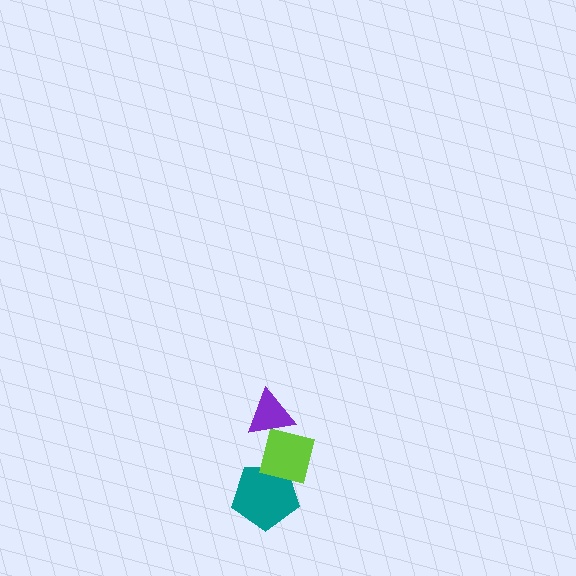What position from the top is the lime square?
The lime square is 2nd from the top.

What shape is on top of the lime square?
The purple triangle is on top of the lime square.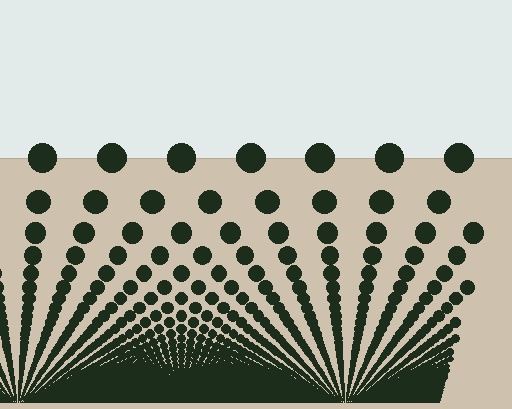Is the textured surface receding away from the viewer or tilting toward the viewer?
The surface appears to tilt toward the viewer. Texture elements get larger and sparser toward the top.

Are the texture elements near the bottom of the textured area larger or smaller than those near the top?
Smaller. The gradient is inverted — elements near the bottom are smaller and denser.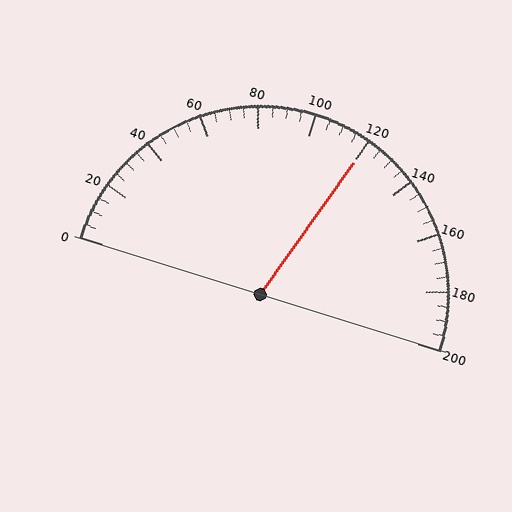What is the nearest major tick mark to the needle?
The nearest major tick mark is 120.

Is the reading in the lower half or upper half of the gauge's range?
The reading is in the upper half of the range (0 to 200).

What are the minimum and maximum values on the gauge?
The gauge ranges from 0 to 200.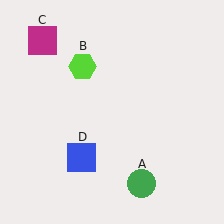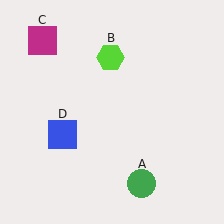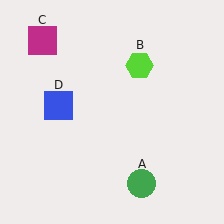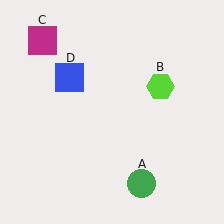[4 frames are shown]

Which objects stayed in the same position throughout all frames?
Green circle (object A) and magenta square (object C) remained stationary.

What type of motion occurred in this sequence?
The lime hexagon (object B), blue square (object D) rotated clockwise around the center of the scene.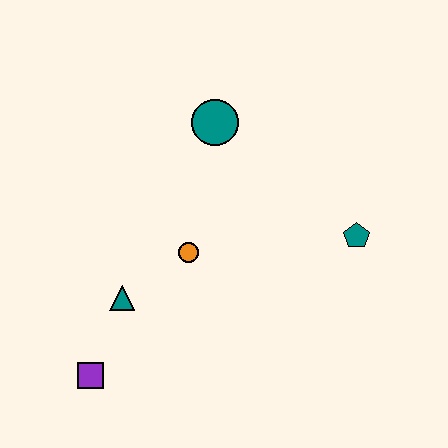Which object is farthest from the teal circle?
The purple square is farthest from the teal circle.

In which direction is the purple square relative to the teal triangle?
The purple square is below the teal triangle.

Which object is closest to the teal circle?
The orange circle is closest to the teal circle.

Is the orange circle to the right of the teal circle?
No